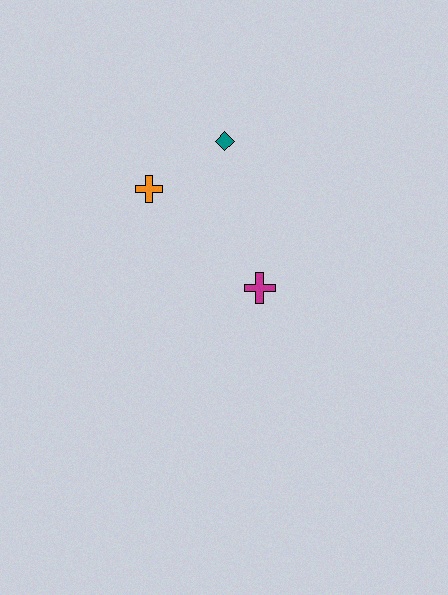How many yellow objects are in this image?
There are no yellow objects.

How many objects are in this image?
There are 3 objects.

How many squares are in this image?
There are no squares.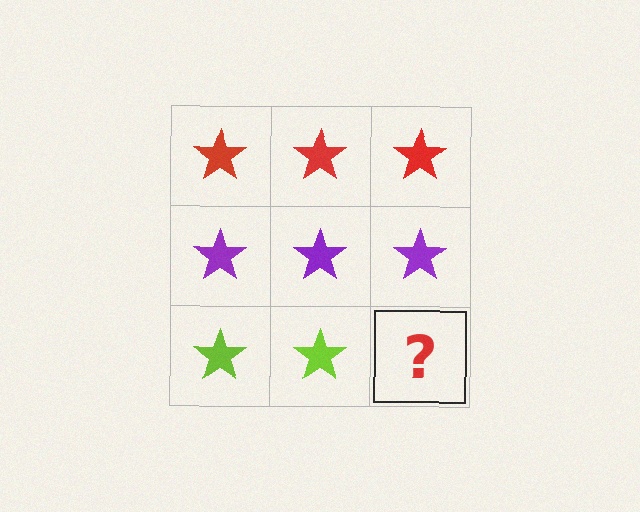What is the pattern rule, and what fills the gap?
The rule is that each row has a consistent color. The gap should be filled with a lime star.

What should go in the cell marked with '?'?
The missing cell should contain a lime star.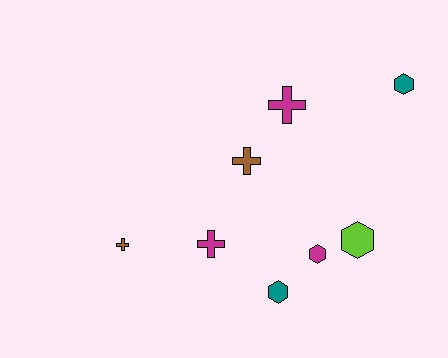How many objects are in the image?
There are 8 objects.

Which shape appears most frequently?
Cross, with 4 objects.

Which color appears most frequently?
Magenta, with 3 objects.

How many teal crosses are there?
There are no teal crosses.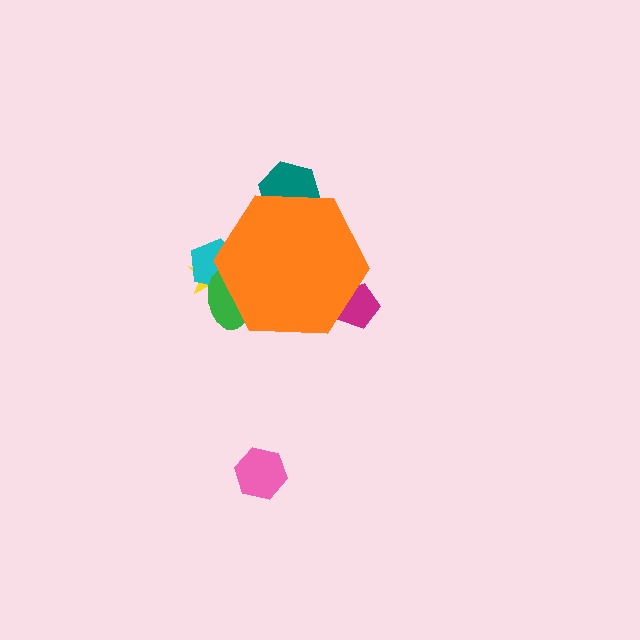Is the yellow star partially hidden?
Yes, the yellow star is partially hidden behind the orange hexagon.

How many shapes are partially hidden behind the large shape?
5 shapes are partially hidden.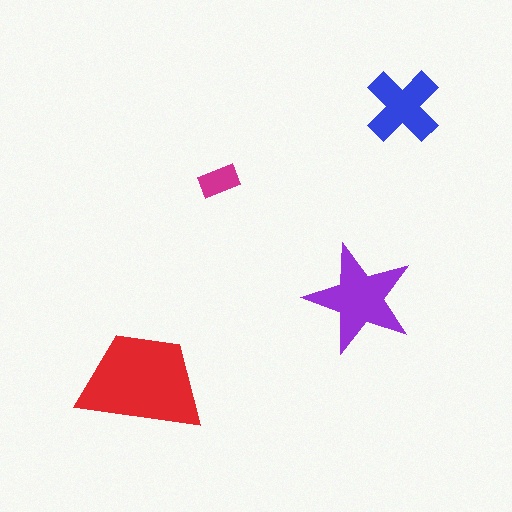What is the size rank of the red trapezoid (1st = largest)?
1st.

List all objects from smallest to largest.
The magenta rectangle, the blue cross, the purple star, the red trapezoid.